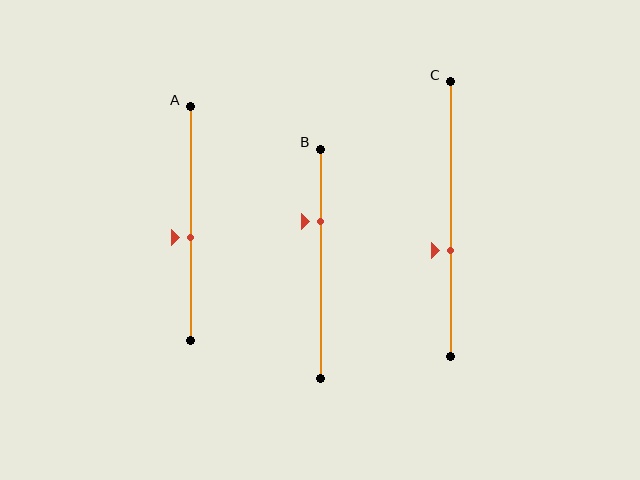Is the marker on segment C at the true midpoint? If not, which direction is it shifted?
No, the marker on segment C is shifted downward by about 11% of the segment length.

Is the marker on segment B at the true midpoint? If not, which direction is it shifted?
No, the marker on segment B is shifted upward by about 18% of the segment length.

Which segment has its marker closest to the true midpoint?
Segment A has its marker closest to the true midpoint.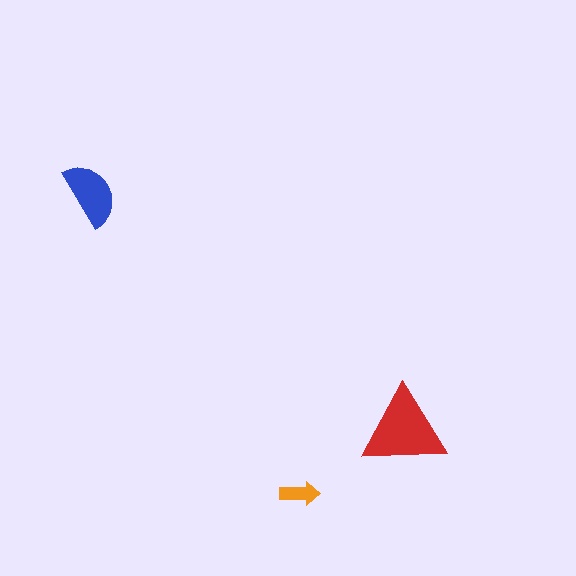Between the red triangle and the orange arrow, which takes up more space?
The red triangle.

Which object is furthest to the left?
The blue semicircle is leftmost.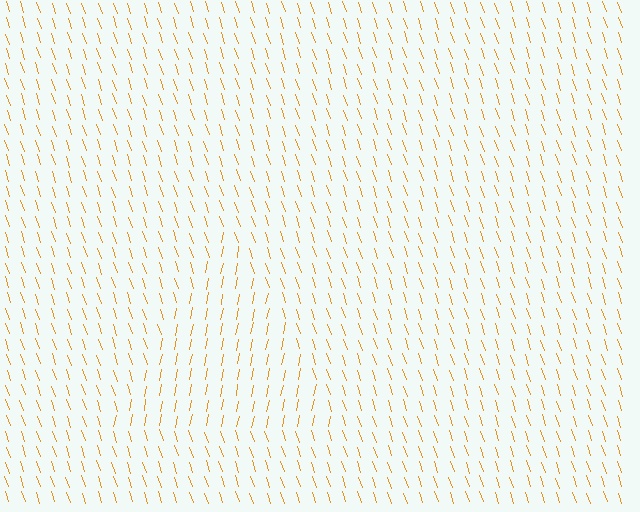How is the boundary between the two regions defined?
The boundary is defined purely by a change in line orientation (approximately 30 degrees difference). All lines are the same color and thickness.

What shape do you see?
I see a triangle.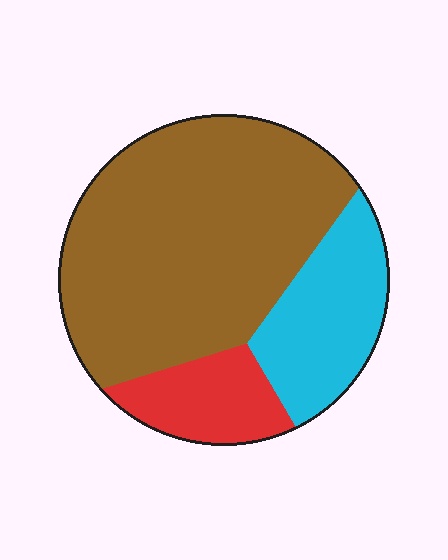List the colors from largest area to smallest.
From largest to smallest: brown, cyan, red.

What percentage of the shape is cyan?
Cyan covers about 20% of the shape.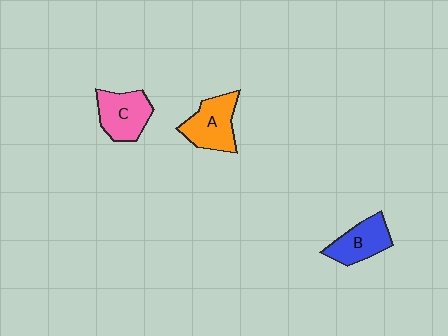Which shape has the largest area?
Shape A (orange).